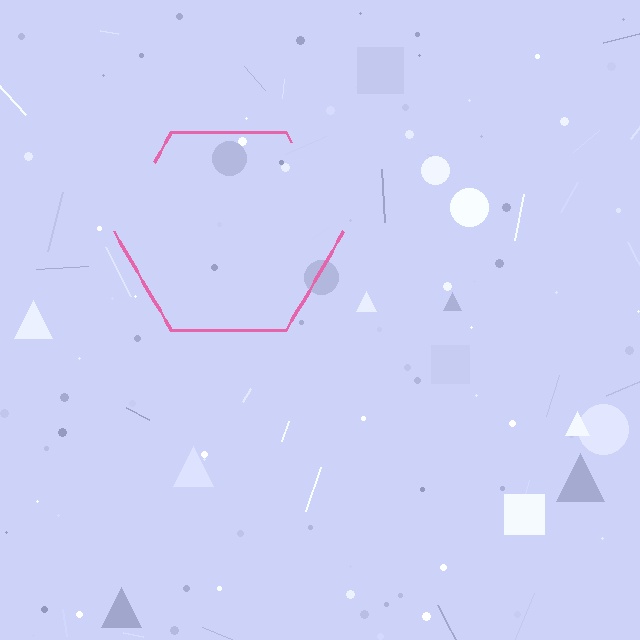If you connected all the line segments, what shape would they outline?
They would outline a hexagon.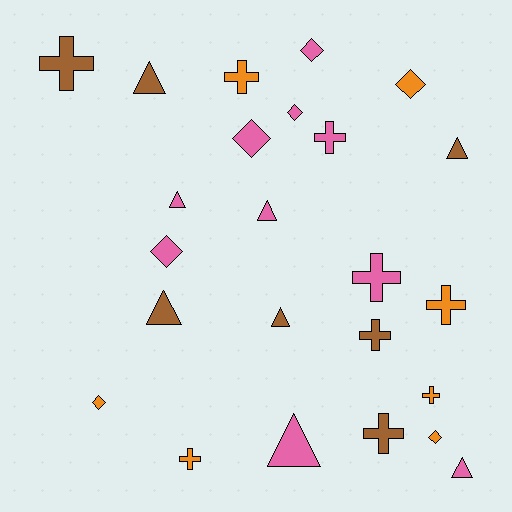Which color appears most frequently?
Pink, with 10 objects.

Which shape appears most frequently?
Cross, with 9 objects.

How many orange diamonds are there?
There are 3 orange diamonds.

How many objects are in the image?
There are 24 objects.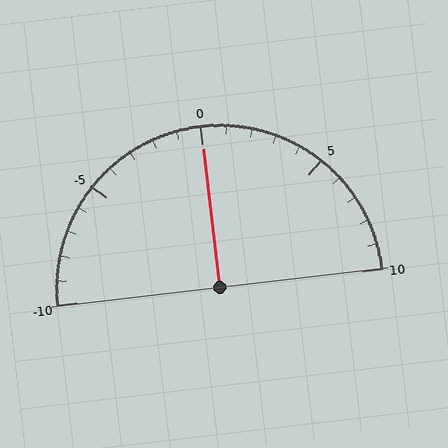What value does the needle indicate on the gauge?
The needle indicates approximately 0.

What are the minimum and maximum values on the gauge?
The gauge ranges from -10 to 10.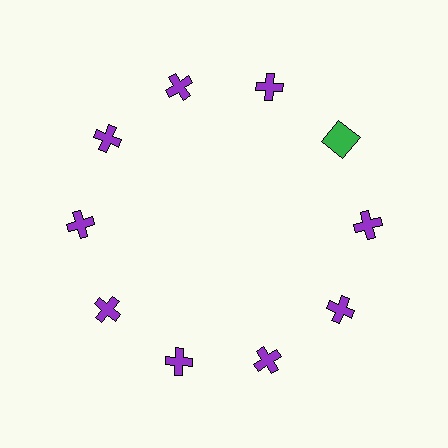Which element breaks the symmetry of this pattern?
The green square at roughly the 2 o'clock position breaks the symmetry. All other shapes are purple crosses.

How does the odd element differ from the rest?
It differs in both color (green instead of purple) and shape (square instead of cross).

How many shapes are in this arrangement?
There are 10 shapes arranged in a ring pattern.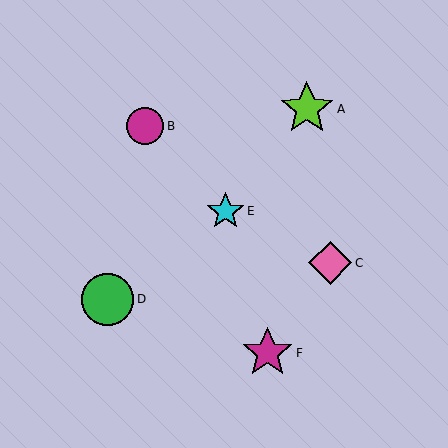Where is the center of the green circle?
The center of the green circle is at (108, 300).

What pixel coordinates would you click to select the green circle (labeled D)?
Click at (108, 300) to select the green circle D.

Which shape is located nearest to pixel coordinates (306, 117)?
The lime star (labeled A) at (307, 109) is nearest to that location.